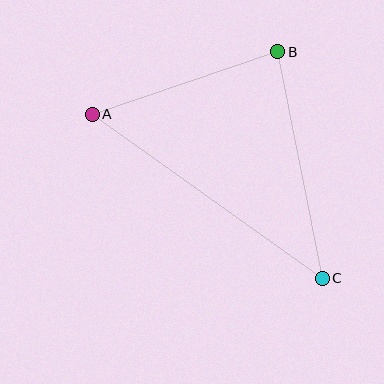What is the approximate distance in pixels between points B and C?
The distance between B and C is approximately 231 pixels.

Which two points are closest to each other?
Points A and B are closest to each other.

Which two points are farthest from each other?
Points A and C are farthest from each other.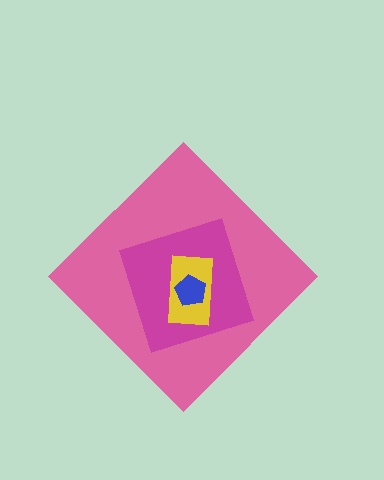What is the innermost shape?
The blue pentagon.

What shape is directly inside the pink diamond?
The magenta square.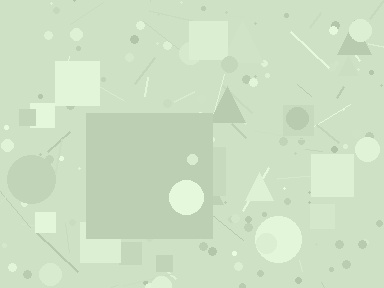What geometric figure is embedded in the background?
A square is embedded in the background.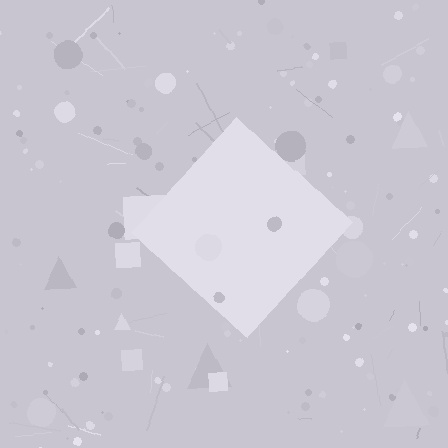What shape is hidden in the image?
A diamond is hidden in the image.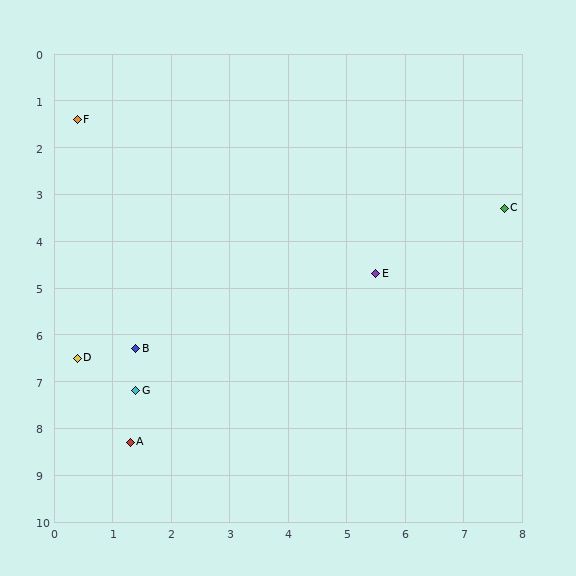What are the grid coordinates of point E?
Point E is at approximately (5.5, 4.7).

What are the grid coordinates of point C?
Point C is at approximately (7.7, 3.3).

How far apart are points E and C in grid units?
Points E and C are about 2.6 grid units apart.